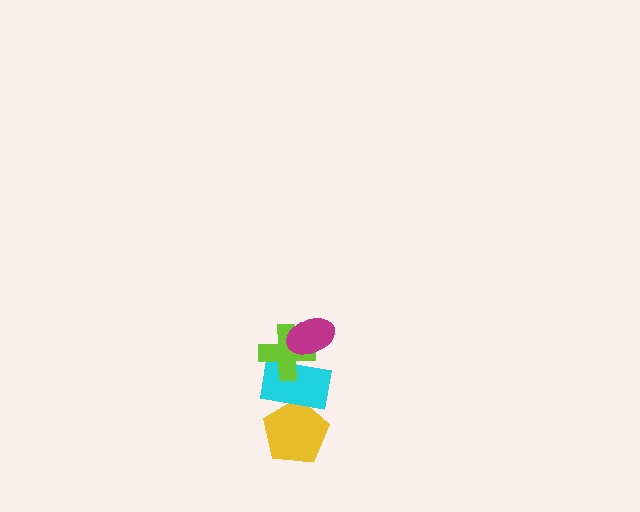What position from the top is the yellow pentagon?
The yellow pentagon is 4th from the top.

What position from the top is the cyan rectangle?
The cyan rectangle is 3rd from the top.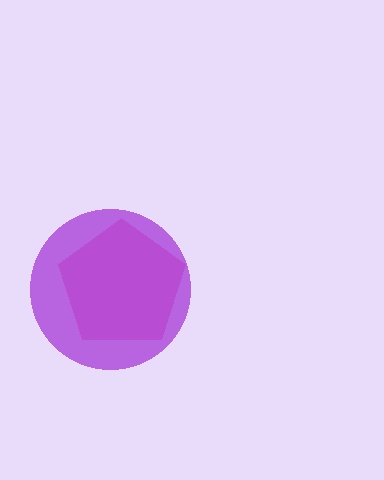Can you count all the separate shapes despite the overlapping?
Yes, there are 2 separate shapes.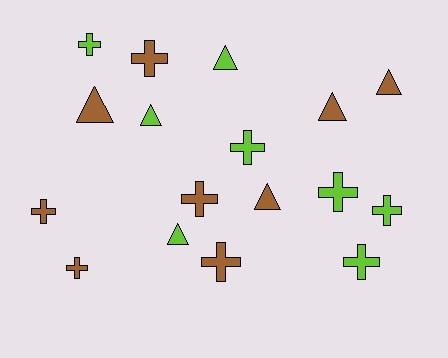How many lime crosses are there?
There are 5 lime crosses.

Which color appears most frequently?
Brown, with 9 objects.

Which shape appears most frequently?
Cross, with 10 objects.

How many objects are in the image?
There are 17 objects.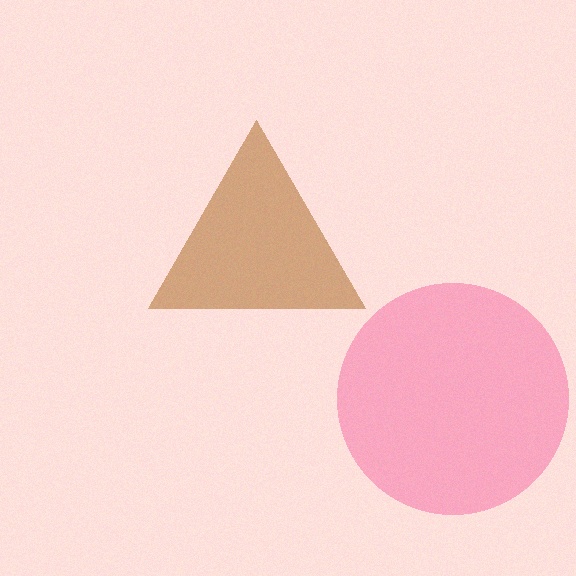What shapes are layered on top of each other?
The layered shapes are: a pink circle, a brown triangle.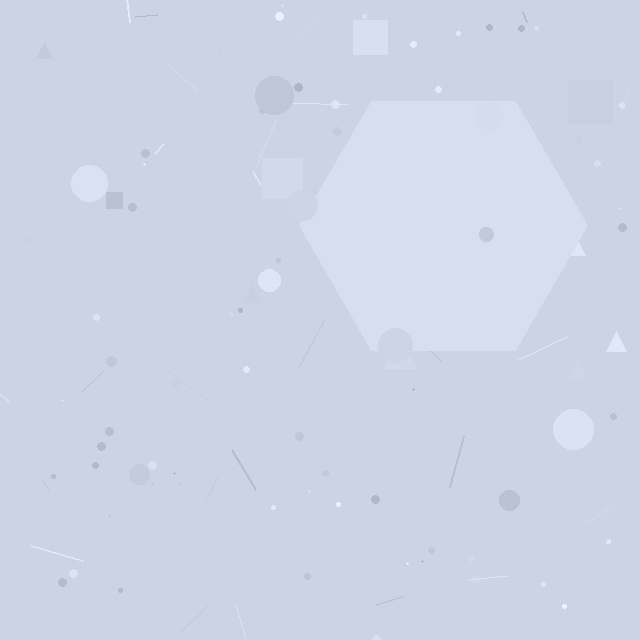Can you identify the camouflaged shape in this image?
The camouflaged shape is a hexagon.